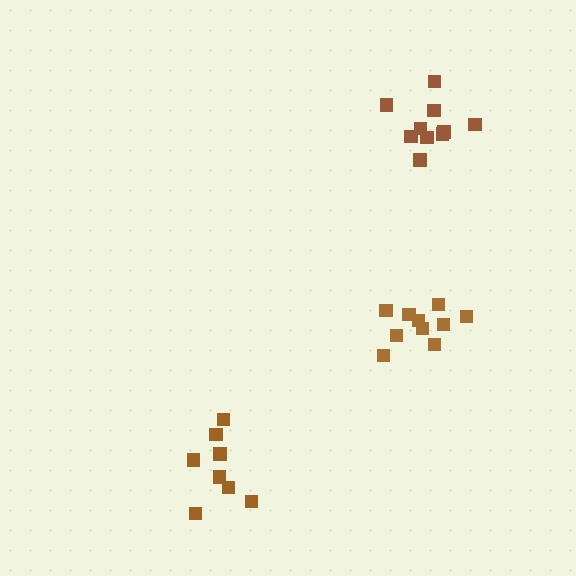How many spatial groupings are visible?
There are 3 spatial groupings.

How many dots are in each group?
Group 1: 8 dots, Group 2: 10 dots, Group 3: 10 dots (28 total).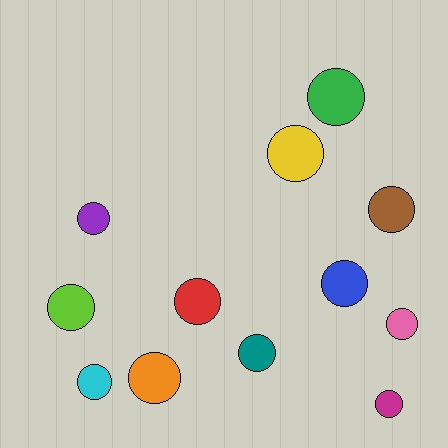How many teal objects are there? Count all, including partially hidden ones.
There is 1 teal object.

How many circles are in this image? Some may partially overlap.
There are 12 circles.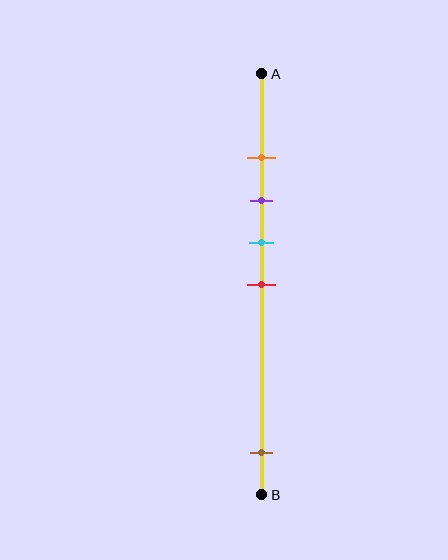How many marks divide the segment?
There are 5 marks dividing the segment.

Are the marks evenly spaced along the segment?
No, the marks are not evenly spaced.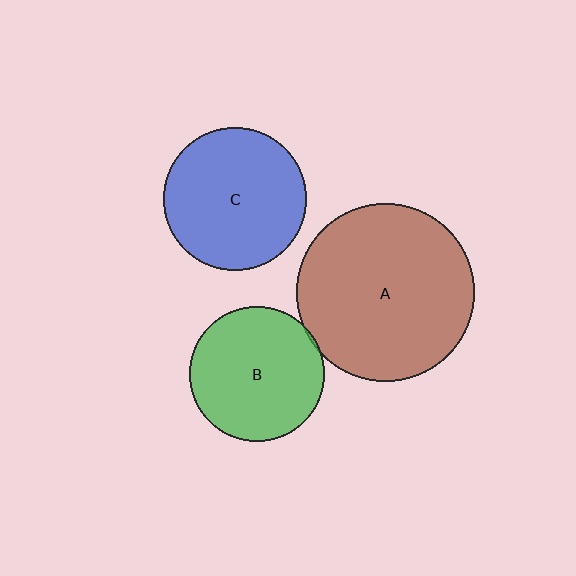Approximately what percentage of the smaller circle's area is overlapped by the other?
Approximately 5%.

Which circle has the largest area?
Circle A (brown).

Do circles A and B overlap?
Yes.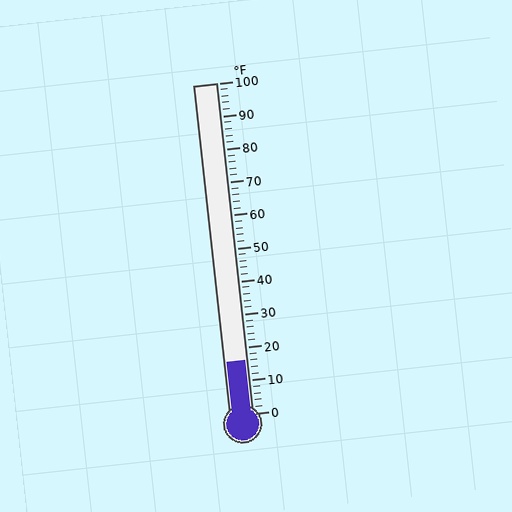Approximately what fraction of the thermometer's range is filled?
The thermometer is filled to approximately 15% of its range.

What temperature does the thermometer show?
The thermometer shows approximately 16°F.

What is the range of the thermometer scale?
The thermometer scale ranges from 0°F to 100°F.